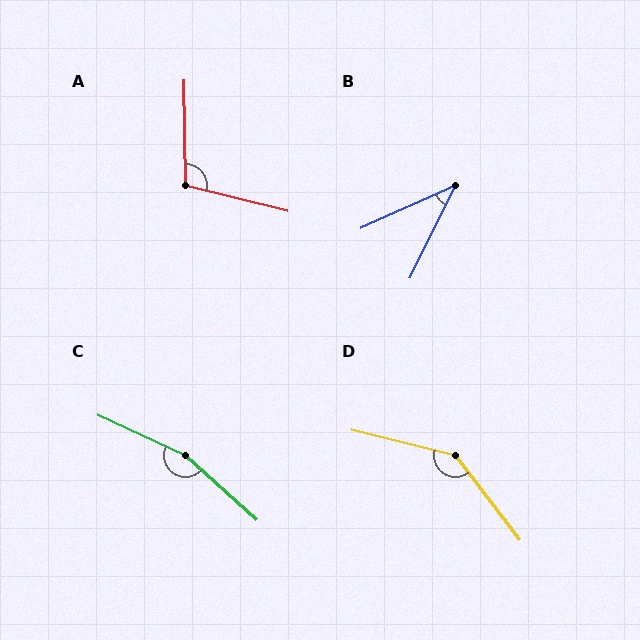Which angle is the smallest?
B, at approximately 40 degrees.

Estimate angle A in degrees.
Approximately 105 degrees.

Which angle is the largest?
C, at approximately 163 degrees.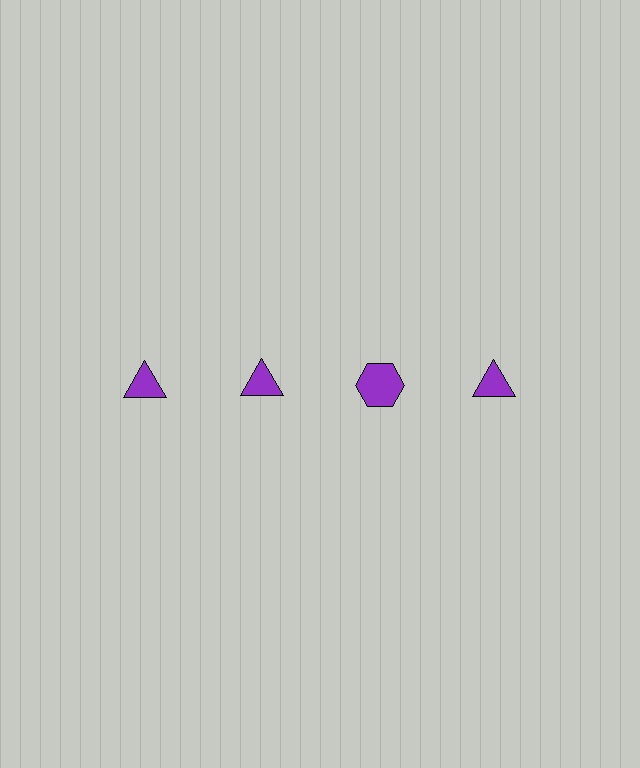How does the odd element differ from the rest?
It has a different shape: hexagon instead of triangle.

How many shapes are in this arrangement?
There are 4 shapes arranged in a grid pattern.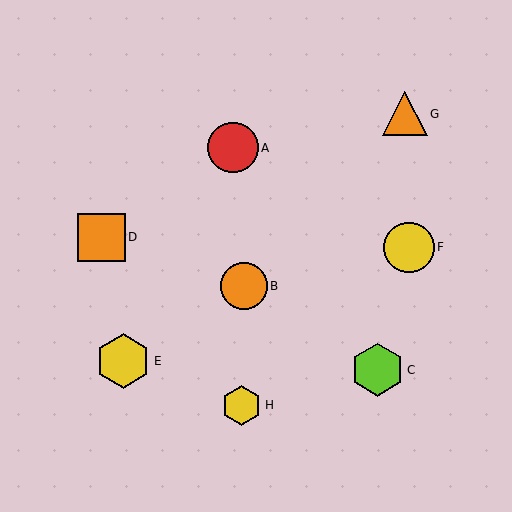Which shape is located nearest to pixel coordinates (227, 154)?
The red circle (labeled A) at (233, 148) is nearest to that location.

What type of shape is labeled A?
Shape A is a red circle.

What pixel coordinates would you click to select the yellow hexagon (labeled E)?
Click at (123, 361) to select the yellow hexagon E.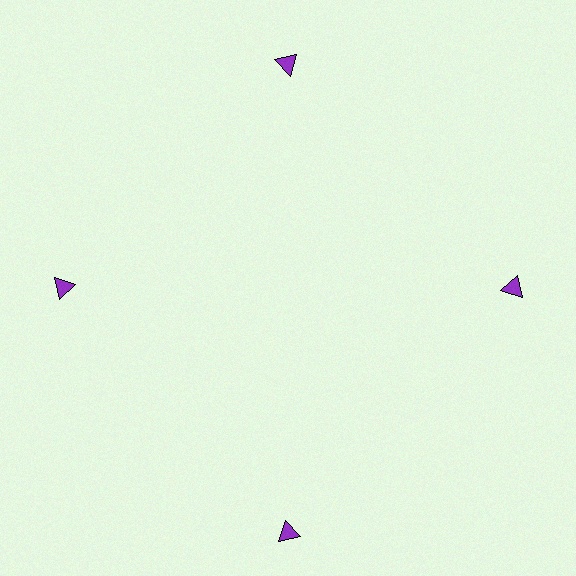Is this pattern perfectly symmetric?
No. The 4 purple triangles are arranged in a ring, but one element near the 6 o'clock position is pushed outward from the center, breaking the 4-fold rotational symmetry.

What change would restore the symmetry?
The symmetry would be restored by moving it inward, back onto the ring so that all 4 triangles sit at equal angles and equal distance from the center.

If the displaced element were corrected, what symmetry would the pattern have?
It would have 4-fold rotational symmetry — the pattern would map onto itself every 90 degrees.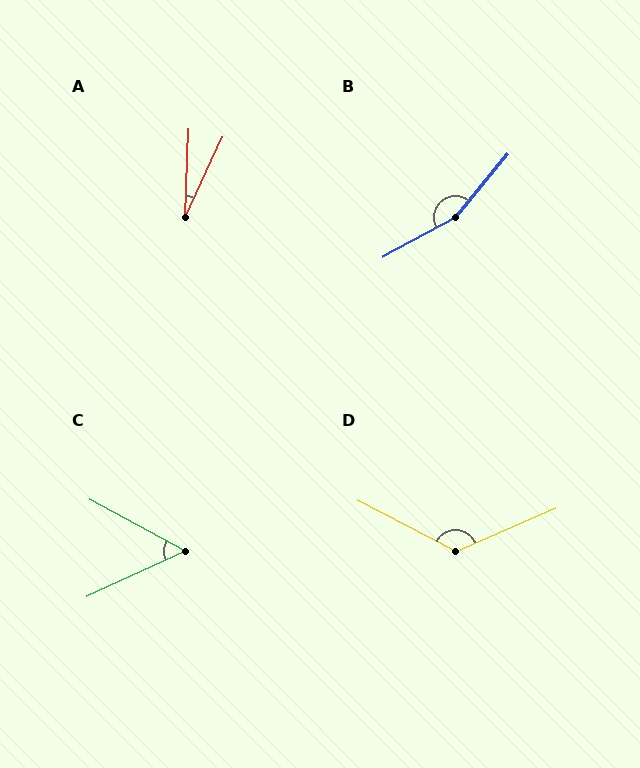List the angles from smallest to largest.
A (23°), C (53°), D (129°), B (159°).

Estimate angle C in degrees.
Approximately 53 degrees.